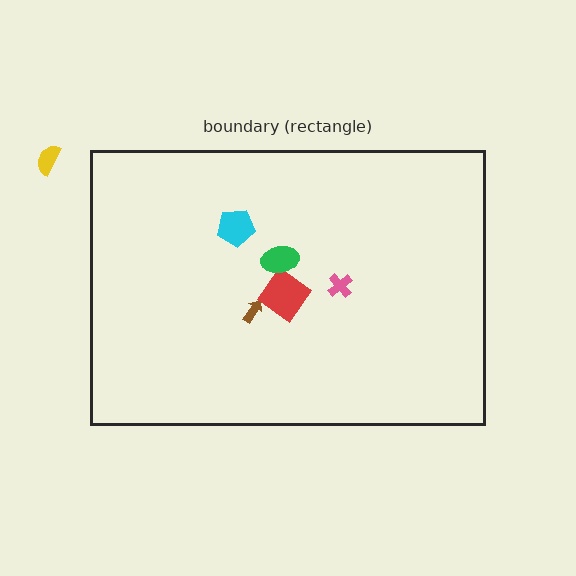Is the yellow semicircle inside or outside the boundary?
Outside.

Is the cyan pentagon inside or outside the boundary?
Inside.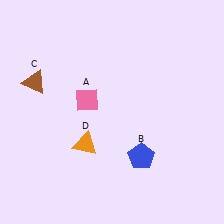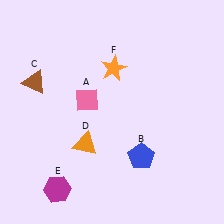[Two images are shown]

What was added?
A magenta hexagon (E), an orange star (F) were added in Image 2.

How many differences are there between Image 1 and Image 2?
There are 2 differences between the two images.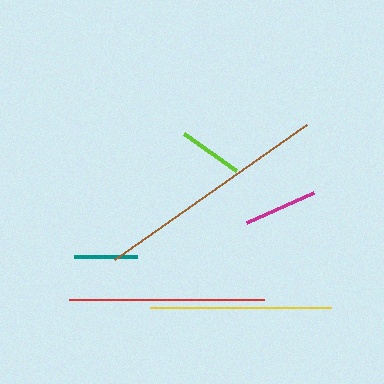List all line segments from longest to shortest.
From longest to shortest: brown, red, yellow, magenta, lime, teal.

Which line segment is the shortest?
The teal line is the shortest at approximately 63 pixels.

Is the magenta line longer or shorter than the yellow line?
The yellow line is longer than the magenta line.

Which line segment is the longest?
The brown line is the longest at approximately 234 pixels.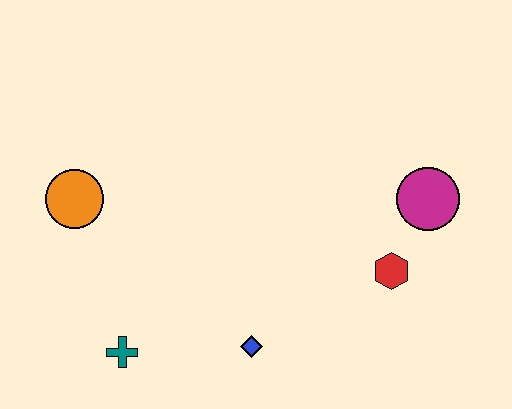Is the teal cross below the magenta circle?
Yes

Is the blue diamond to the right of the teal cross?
Yes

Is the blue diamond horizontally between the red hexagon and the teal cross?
Yes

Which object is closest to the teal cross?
The blue diamond is closest to the teal cross.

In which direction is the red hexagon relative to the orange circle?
The red hexagon is to the right of the orange circle.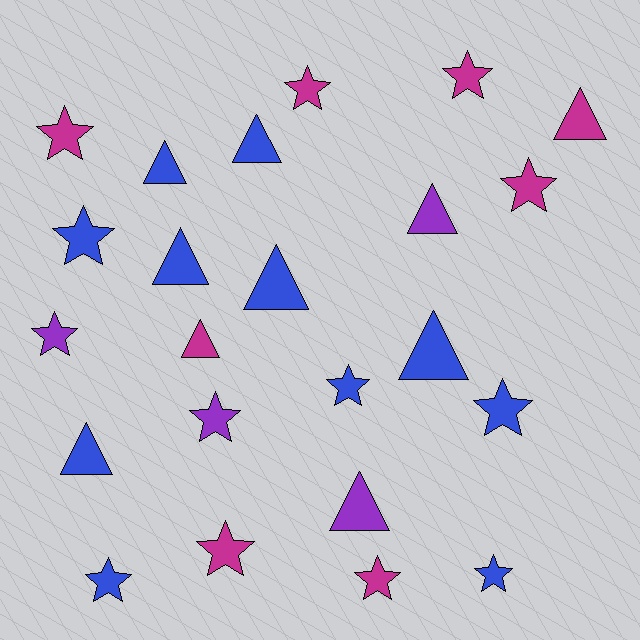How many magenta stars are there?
There are 6 magenta stars.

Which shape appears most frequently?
Star, with 13 objects.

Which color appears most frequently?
Blue, with 11 objects.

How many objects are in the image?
There are 23 objects.